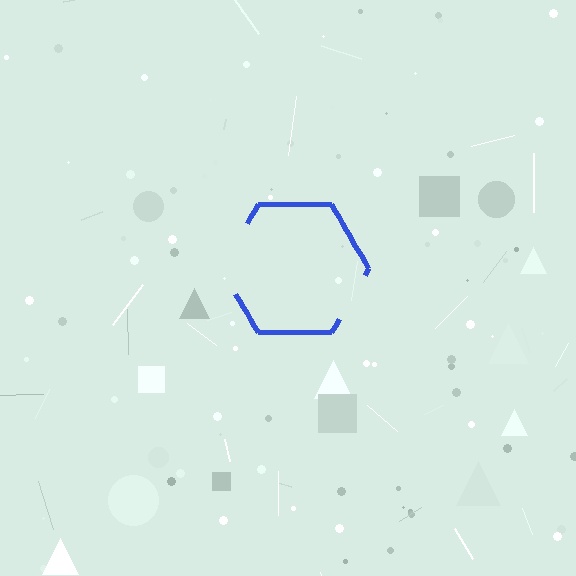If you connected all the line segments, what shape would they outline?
They would outline a hexagon.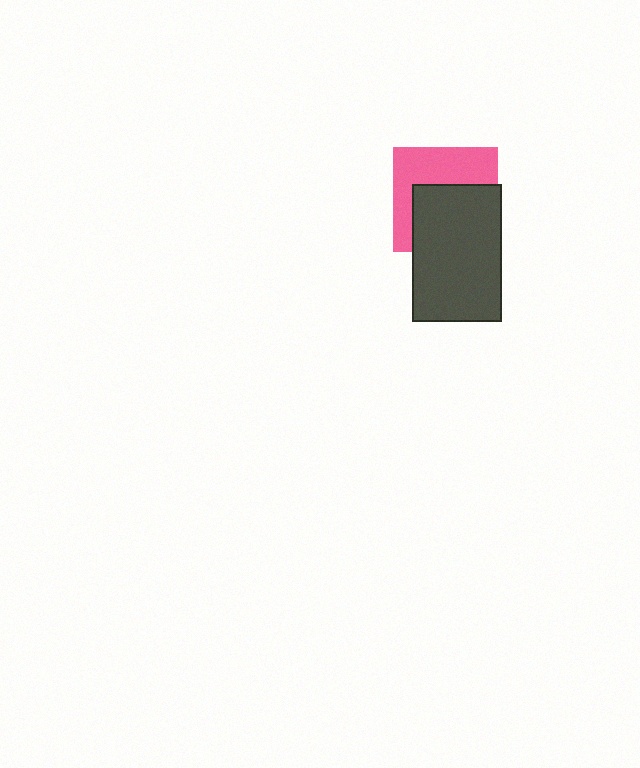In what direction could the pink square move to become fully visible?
The pink square could move up. That would shift it out from behind the dark gray rectangle entirely.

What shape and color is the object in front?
The object in front is a dark gray rectangle.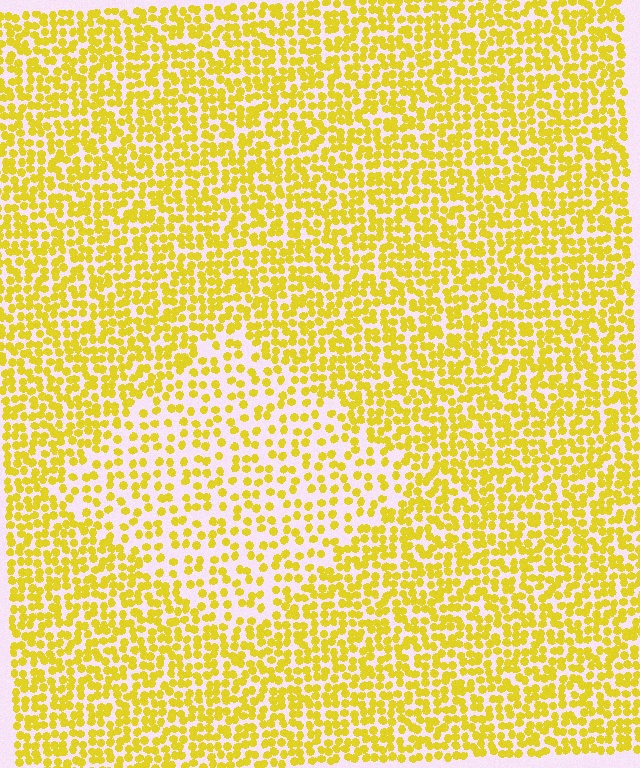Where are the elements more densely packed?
The elements are more densely packed outside the diamond boundary.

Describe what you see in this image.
The image contains small yellow elements arranged at two different densities. A diamond-shaped region is visible where the elements are less densely packed than the surrounding area.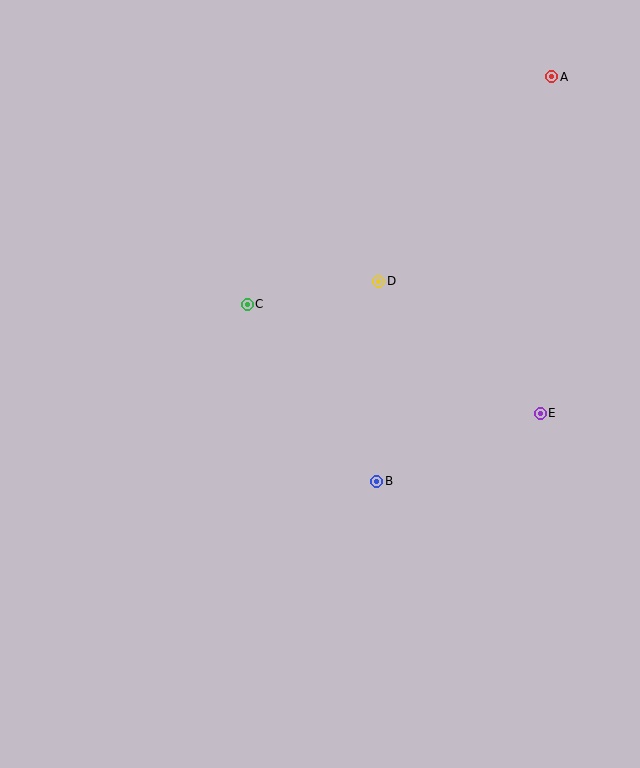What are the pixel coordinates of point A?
Point A is at (552, 77).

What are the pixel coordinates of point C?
Point C is at (247, 304).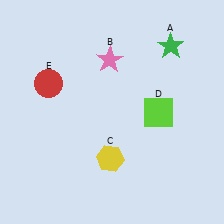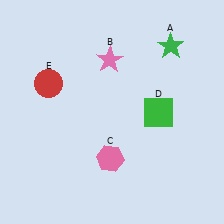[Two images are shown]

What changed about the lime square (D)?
In Image 1, D is lime. In Image 2, it changed to green.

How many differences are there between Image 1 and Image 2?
There are 2 differences between the two images.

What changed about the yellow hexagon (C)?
In Image 1, C is yellow. In Image 2, it changed to pink.